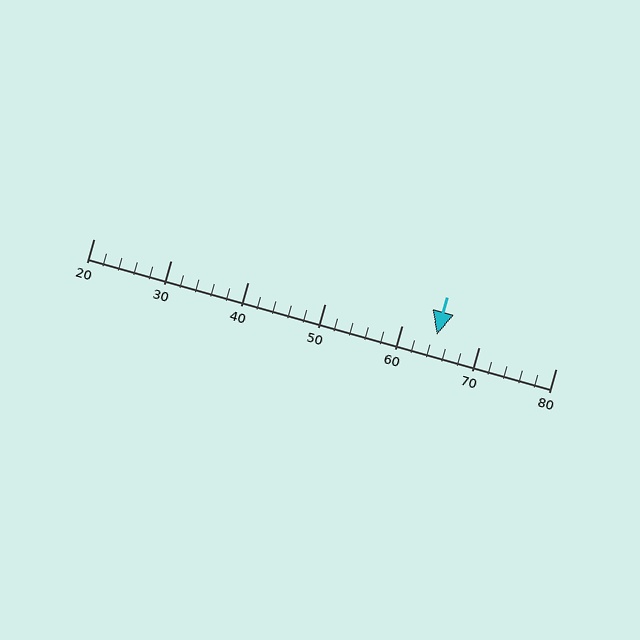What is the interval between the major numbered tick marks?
The major tick marks are spaced 10 units apart.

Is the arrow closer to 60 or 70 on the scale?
The arrow is closer to 60.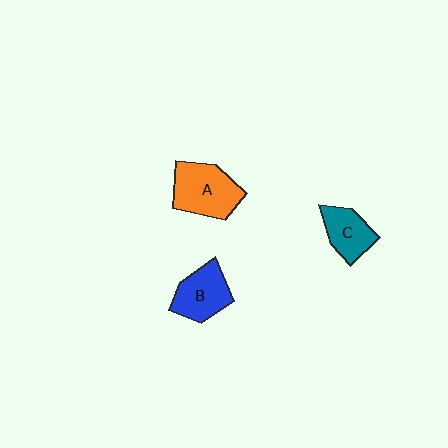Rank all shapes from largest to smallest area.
From largest to smallest: A (orange), B (blue), C (teal).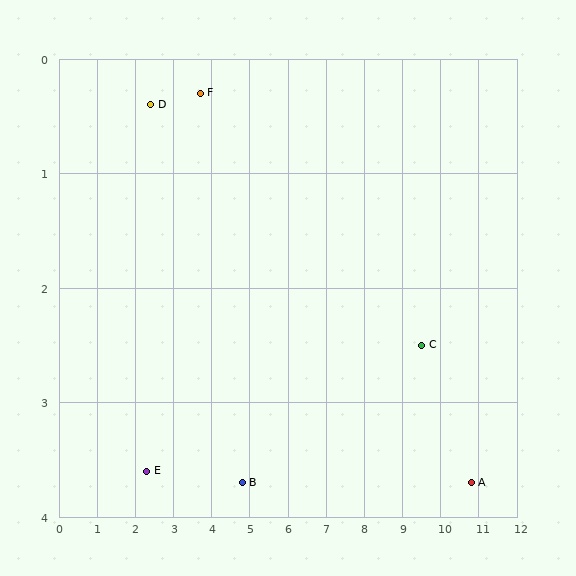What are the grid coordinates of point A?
Point A is at approximately (10.8, 3.7).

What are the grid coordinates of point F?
Point F is at approximately (3.7, 0.3).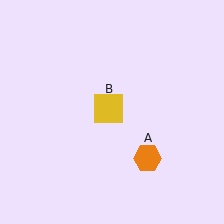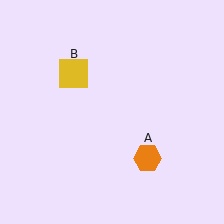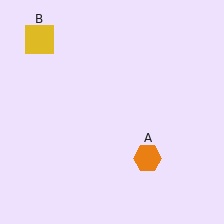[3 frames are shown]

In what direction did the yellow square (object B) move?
The yellow square (object B) moved up and to the left.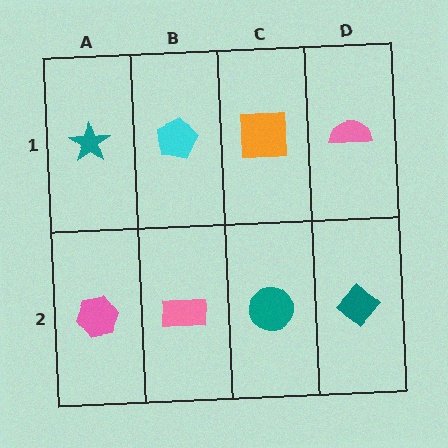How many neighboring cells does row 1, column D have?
2.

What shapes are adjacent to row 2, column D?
A pink semicircle (row 1, column D), a teal circle (row 2, column C).